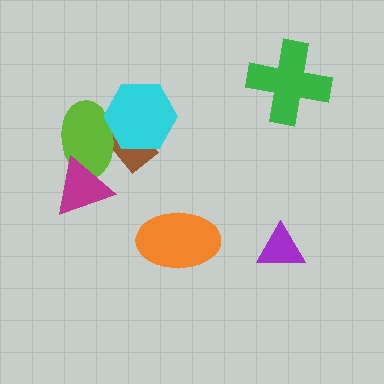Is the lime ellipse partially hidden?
Yes, it is partially covered by another shape.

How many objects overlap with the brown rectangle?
2 objects overlap with the brown rectangle.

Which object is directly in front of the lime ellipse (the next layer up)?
The cyan hexagon is directly in front of the lime ellipse.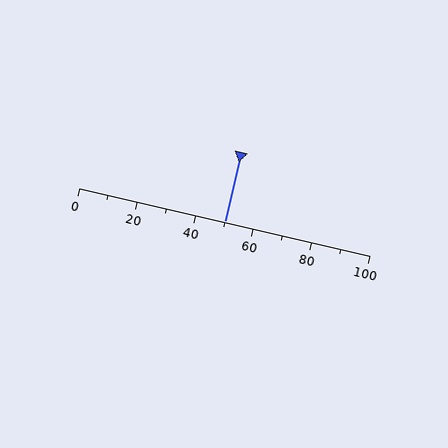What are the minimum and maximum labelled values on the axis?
The axis runs from 0 to 100.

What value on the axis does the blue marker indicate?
The marker indicates approximately 50.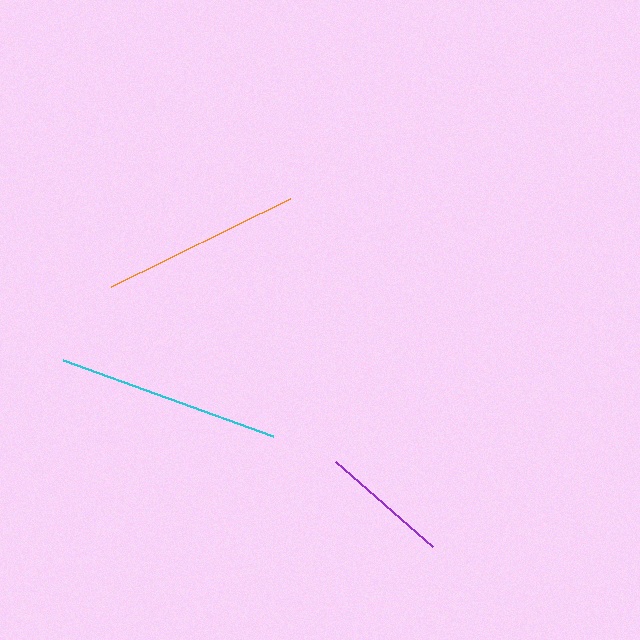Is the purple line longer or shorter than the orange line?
The orange line is longer than the purple line.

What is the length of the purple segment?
The purple segment is approximately 129 pixels long.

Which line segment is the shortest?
The purple line is the shortest at approximately 129 pixels.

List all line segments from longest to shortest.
From longest to shortest: cyan, orange, purple.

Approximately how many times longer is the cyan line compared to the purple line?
The cyan line is approximately 1.7 times the length of the purple line.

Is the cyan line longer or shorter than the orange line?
The cyan line is longer than the orange line.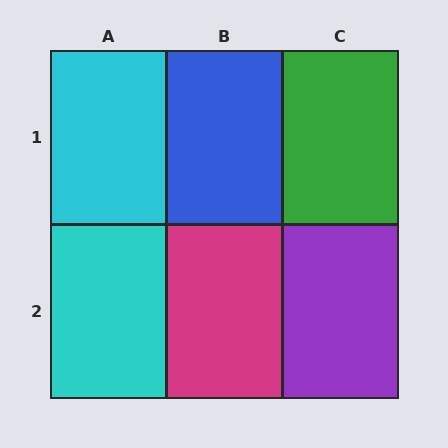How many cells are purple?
1 cell is purple.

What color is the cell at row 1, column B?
Blue.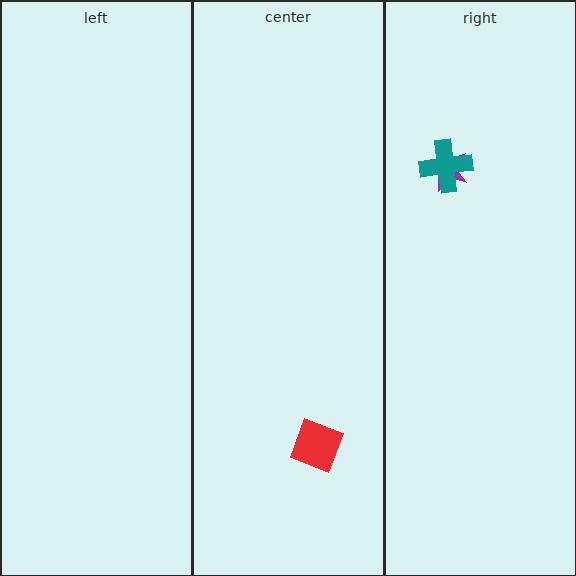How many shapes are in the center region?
1.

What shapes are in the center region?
The red diamond.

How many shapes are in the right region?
2.